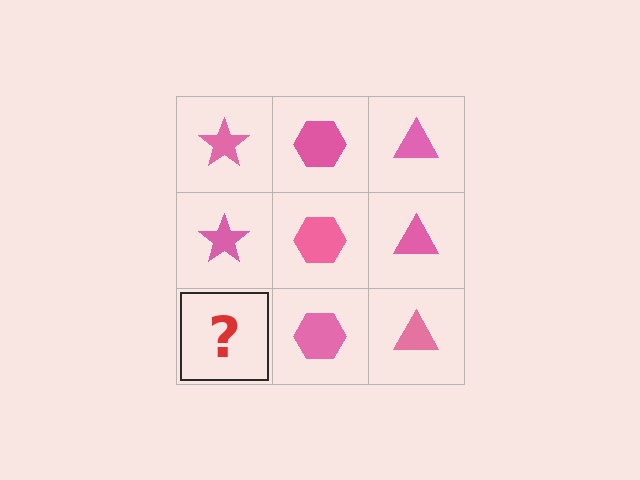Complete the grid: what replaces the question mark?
The question mark should be replaced with a pink star.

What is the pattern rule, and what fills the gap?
The rule is that each column has a consistent shape. The gap should be filled with a pink star.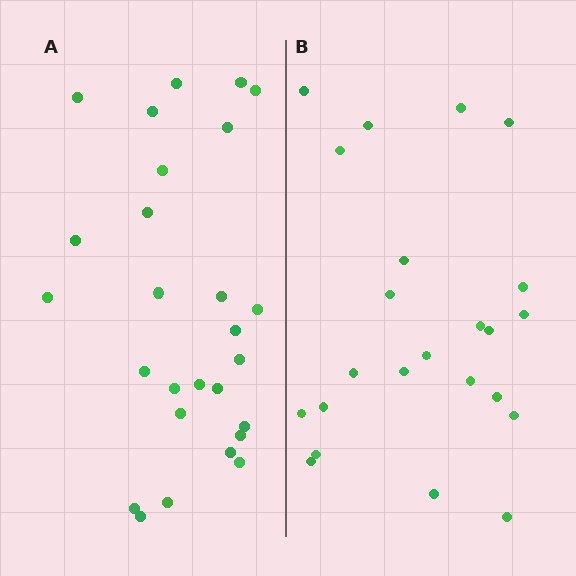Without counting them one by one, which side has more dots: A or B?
Region A (the left region) has more dots.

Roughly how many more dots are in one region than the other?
Region A has about 4 more dots than region B.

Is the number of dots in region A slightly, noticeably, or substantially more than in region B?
Region A has only slightly more — the two regions are fairly close. The ratio is roughly 1.2 to 1.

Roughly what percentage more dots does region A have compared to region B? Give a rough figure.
About 15% more.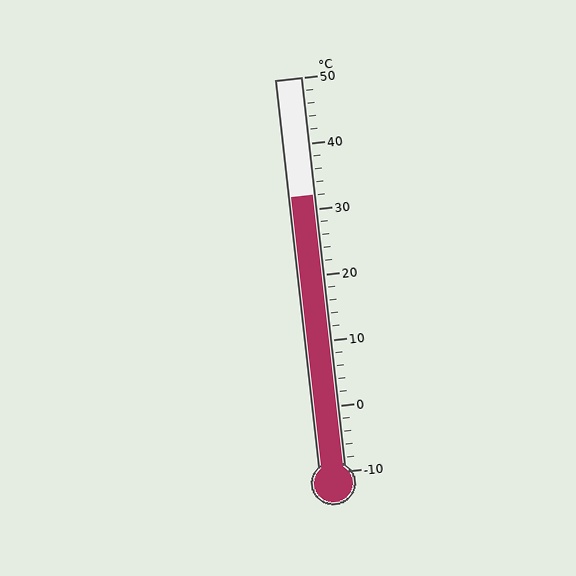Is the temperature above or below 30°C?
The temperature is above 30°C.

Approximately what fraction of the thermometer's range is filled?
The thermometer is filled to approximately 70% of its range.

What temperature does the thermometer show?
The thermometer shows approximately 32°C.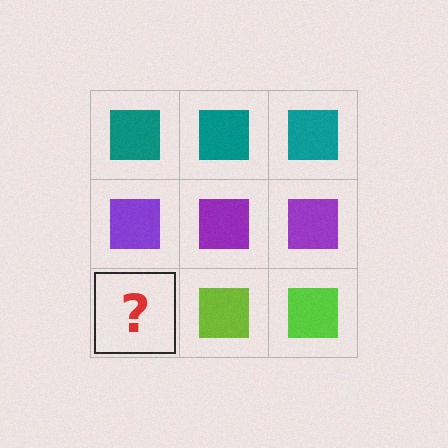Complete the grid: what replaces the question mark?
The question mark should be replaced with a lime square.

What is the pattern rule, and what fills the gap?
The rule is that each row has a consistent color. The gap should be filled with a lime square.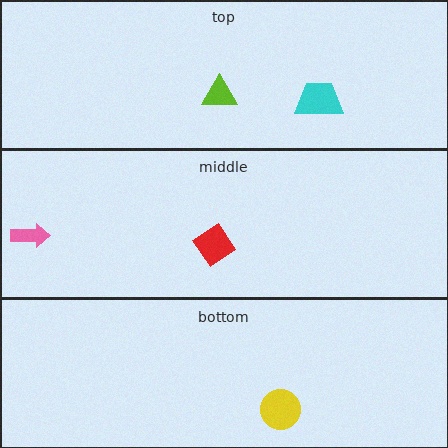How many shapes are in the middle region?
2.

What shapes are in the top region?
The lime triangle, the cyan trapezoid.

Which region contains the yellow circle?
The bottom region.